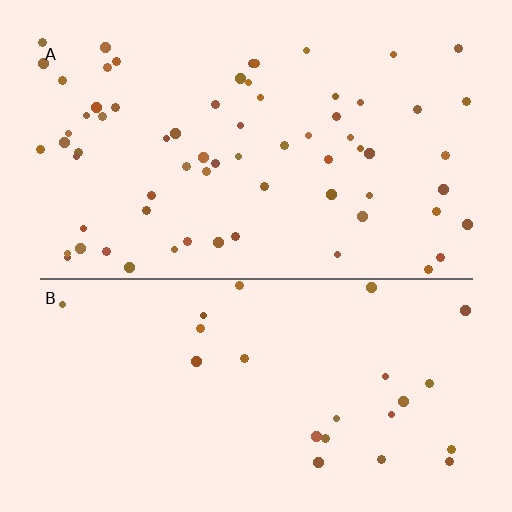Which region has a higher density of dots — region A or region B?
A (the top).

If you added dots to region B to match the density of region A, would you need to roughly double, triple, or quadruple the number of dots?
Approximately triple.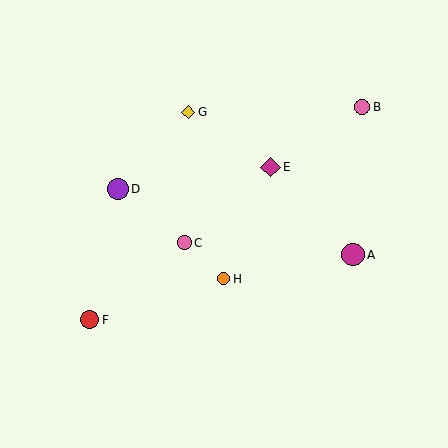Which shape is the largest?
The magenta circle (labeled A) is the largest.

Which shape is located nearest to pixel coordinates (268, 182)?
The magenta diamond (labeled E) at (270, 167) is nearest to that location.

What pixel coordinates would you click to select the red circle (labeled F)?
Click at (90, 320) to select the red circle F.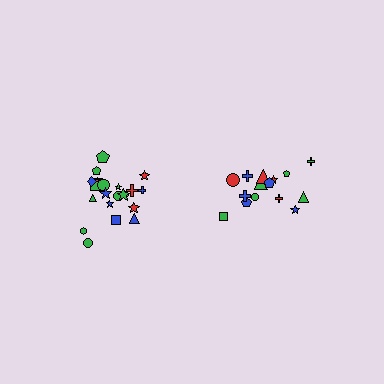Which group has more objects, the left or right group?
The left group.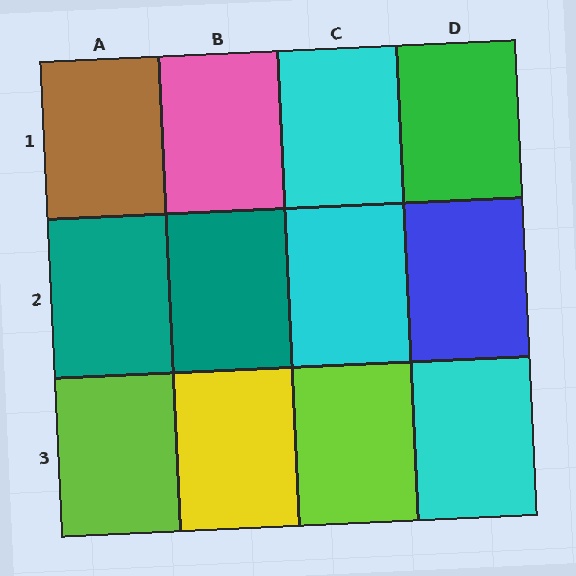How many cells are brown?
1 cell is brown.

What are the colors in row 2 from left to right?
Teal, teal, cyan, blue.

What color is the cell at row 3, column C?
Lime.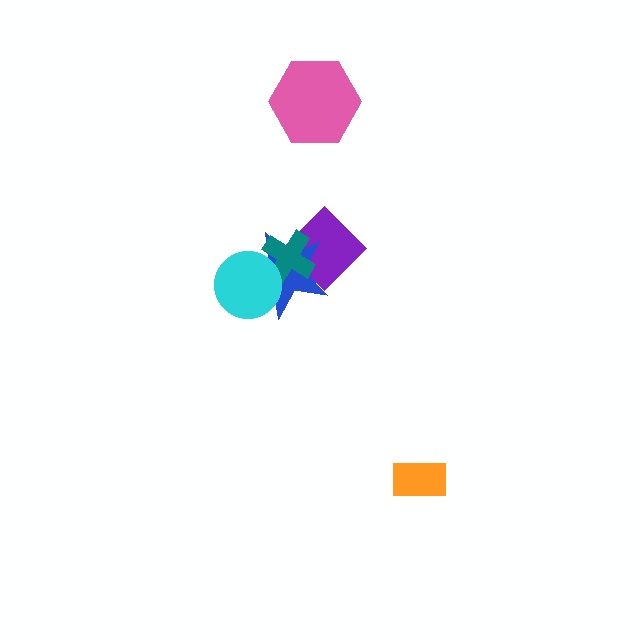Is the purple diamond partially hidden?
Yes, it is partially covered by another shape.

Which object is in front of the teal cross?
The cyan circle is in front of the teal cross.